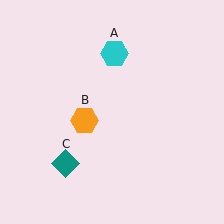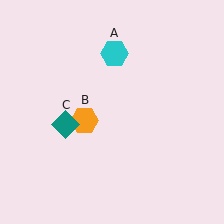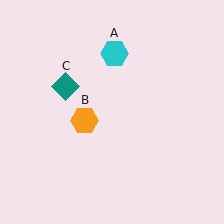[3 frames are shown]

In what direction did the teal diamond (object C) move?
The teal diamond (object C) moved up.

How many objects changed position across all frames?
1 object changed position: teal diamond (object C).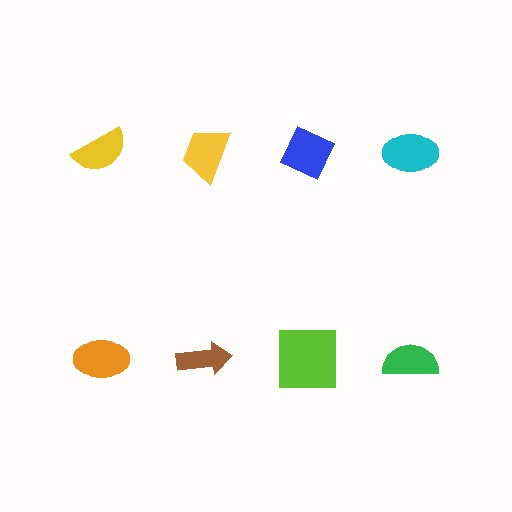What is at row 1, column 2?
A yellow trapezoid.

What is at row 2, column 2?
A brown arrow.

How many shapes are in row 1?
4 shapes.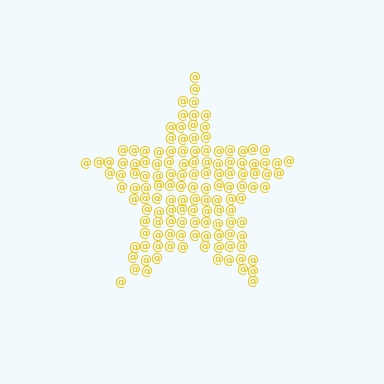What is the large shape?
The large shape is a star.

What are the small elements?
The small elements are at signs.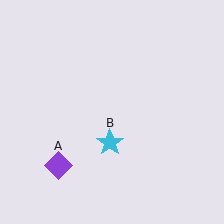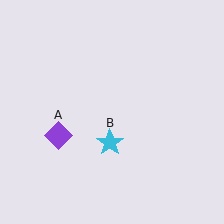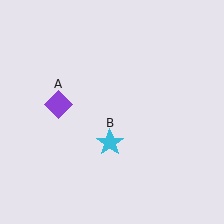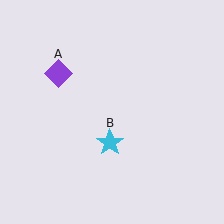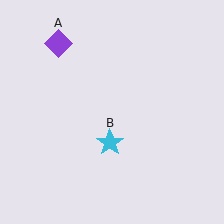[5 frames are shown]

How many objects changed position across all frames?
1 object changed position: purple diamond (object A).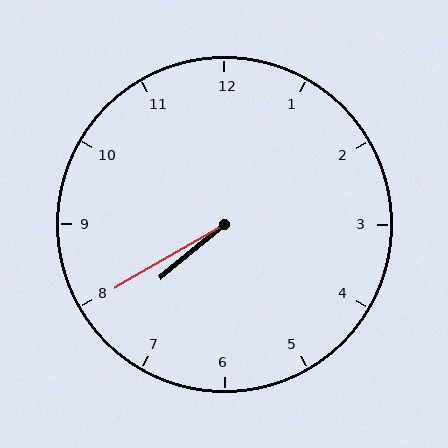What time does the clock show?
7:40.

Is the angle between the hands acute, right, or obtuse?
It is acute.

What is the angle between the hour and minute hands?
Approximately 10 degrees.